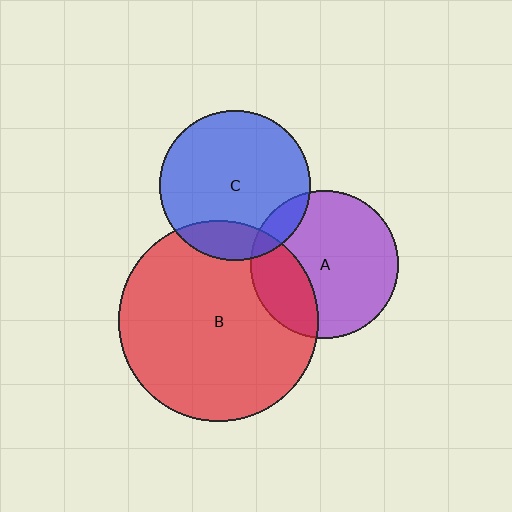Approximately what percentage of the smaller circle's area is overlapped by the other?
Approximately 10%.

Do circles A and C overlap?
Yes.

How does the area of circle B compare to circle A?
Approximately 1.8 times.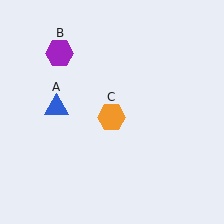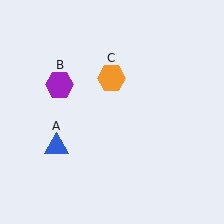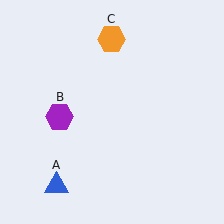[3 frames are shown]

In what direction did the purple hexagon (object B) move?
The purple hexagon (object B) moved down.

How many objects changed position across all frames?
3 objects changed position: blue triangle (object A), purple hexagon (object B), orange hexagon (object C).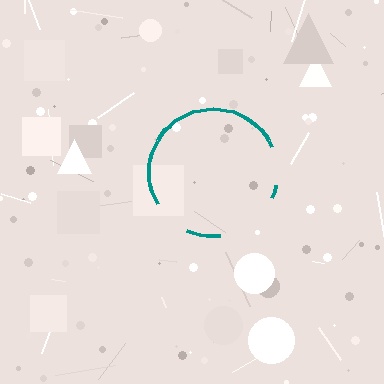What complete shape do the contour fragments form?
The contour fragments form a circle.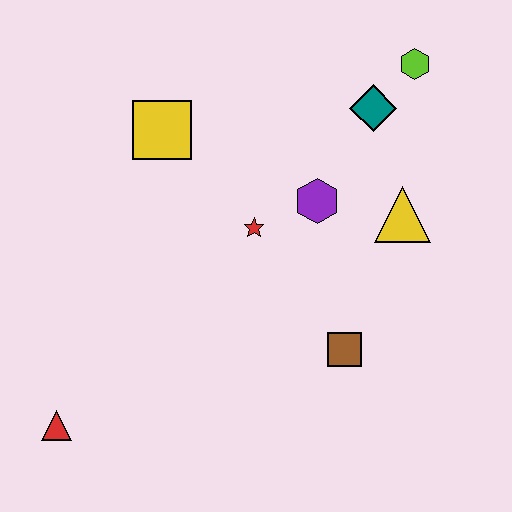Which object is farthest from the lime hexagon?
The red triangle is farthest from the lime hexagon.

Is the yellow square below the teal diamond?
Yes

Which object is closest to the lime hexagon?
The teal diamond is closest to the lime hexagon.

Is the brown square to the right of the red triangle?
Yes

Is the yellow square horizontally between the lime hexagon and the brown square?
No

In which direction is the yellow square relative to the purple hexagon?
The yellow square is to the left of the purple hexagon.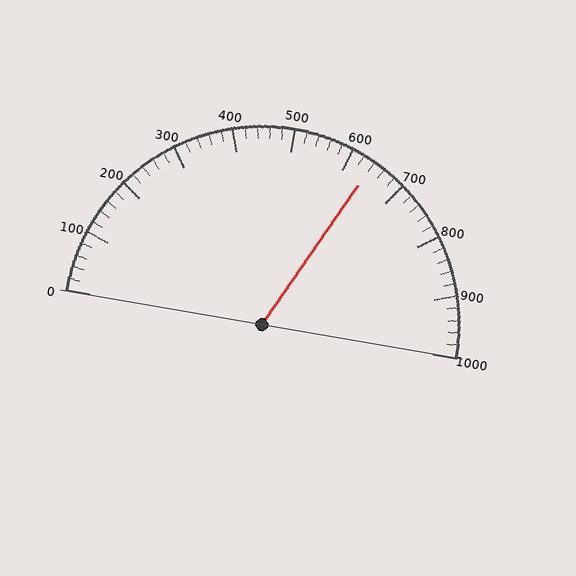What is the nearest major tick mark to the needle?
The nearest major tick mark is 600.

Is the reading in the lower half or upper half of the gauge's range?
The reading is in the upper half of the range (0 to 1000).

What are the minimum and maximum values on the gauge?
The gauge ranges from 0 to 1000.